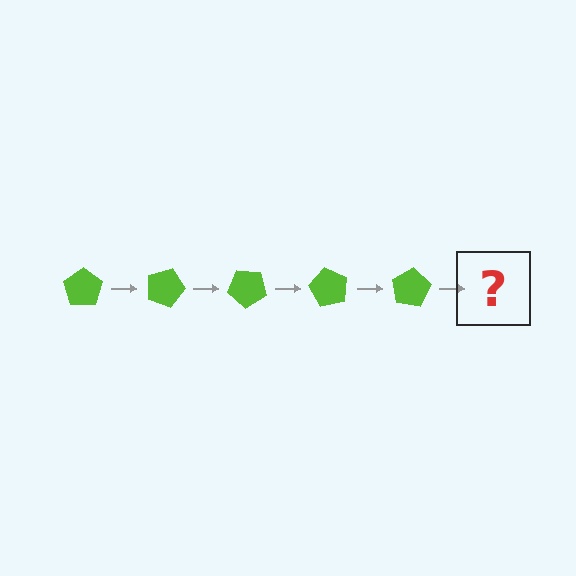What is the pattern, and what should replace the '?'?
The pattern is that the pentagon rotates 20 degrees each step. The '?' should be a lime pentagon rotated 100 degrees.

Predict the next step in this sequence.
The next step is a lime pentagon rotated 100 degrees.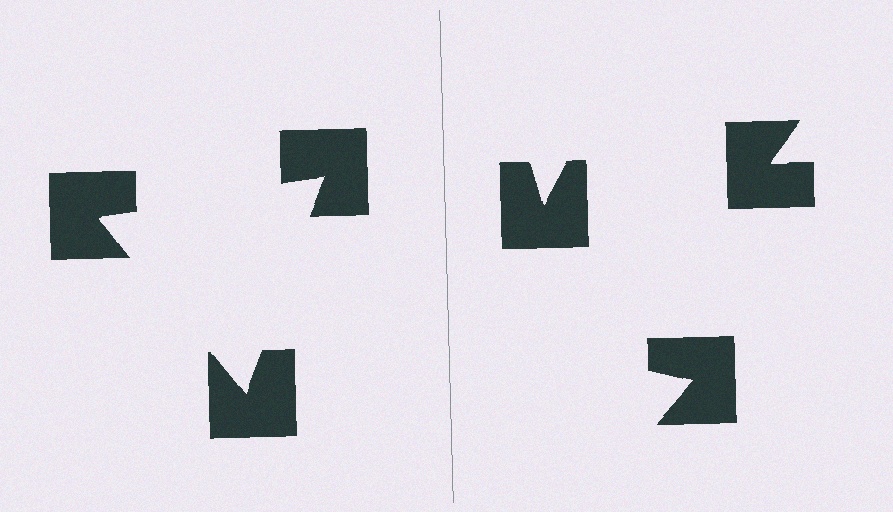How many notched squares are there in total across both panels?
6 — 3 on each side.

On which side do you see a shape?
An illusory triangle appears on the left side. On the right side the wedge cuts are rotated, so no coherent shape forms.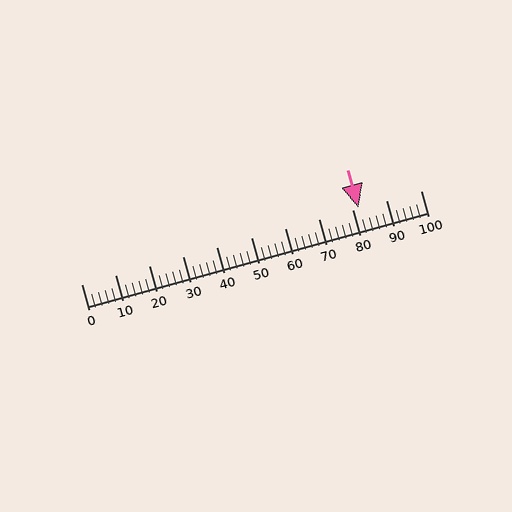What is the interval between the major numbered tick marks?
The major tick marks are spaced 10 units apart.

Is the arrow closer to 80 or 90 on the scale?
The arrow is closer to 80.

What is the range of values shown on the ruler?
The ruler shows values from 0 to 100.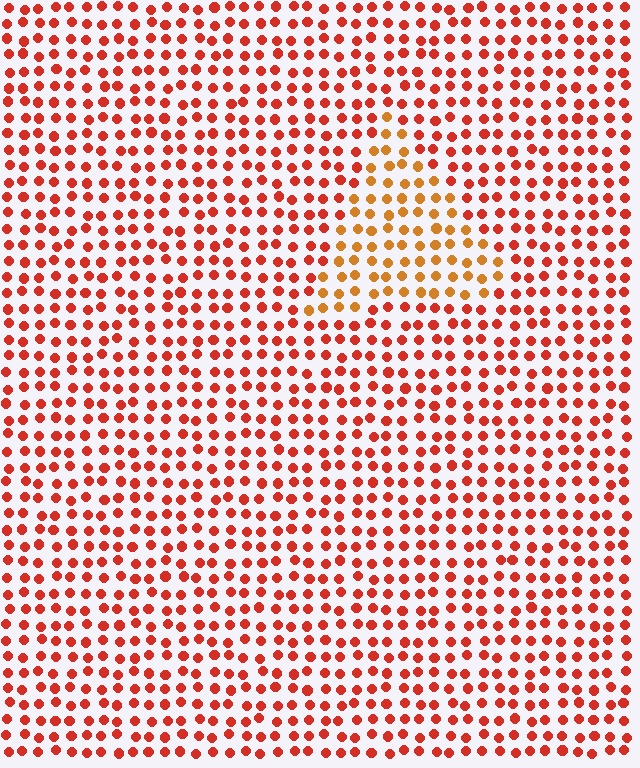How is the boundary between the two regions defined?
The boundary is defined purely by a slight shift in hue (about 28 degrees). Spacing, size, and orientation are identical on both sides.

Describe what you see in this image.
The image is filled with small red elements in a uniform arrangement. A triangle-shaped region is visible where the elements are tinted to a slightly different hue, forming a subtle color boundary.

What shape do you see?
I see a triangle.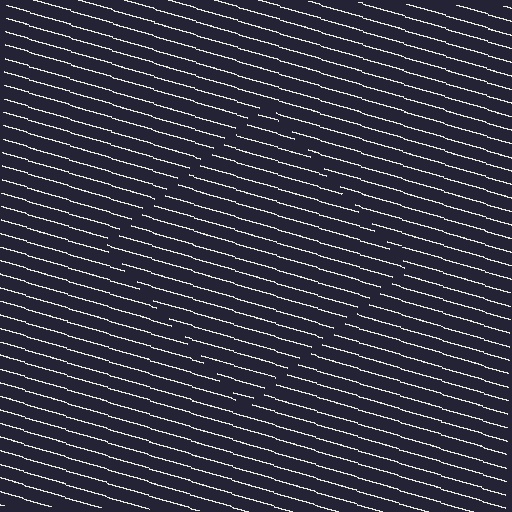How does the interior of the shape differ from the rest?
The interior of the shape contains the same grating, shifted by half a period — the contour is defined by the phase discontinuity where line-ends from the inner and outer gratings abut.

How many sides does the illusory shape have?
4 sides — the line-ends trace a square.